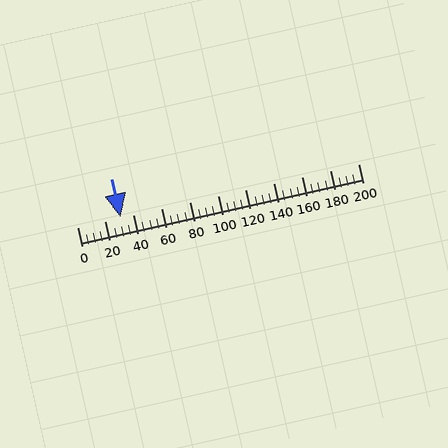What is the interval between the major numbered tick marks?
The major tick marks are spaced 20 units apart.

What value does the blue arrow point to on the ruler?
The blue arrow points to approximately 31.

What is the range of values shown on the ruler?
The ruler shows values from 0 to 200.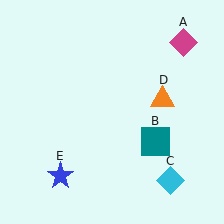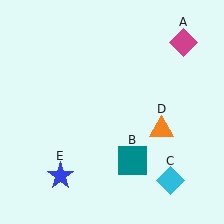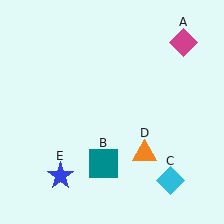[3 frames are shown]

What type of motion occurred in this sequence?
The teal square (object B), orange triangle (object D) rotated clockwise around the center of the scene.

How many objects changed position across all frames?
2 objects changed position: teal square (object B), orange triangle (object D).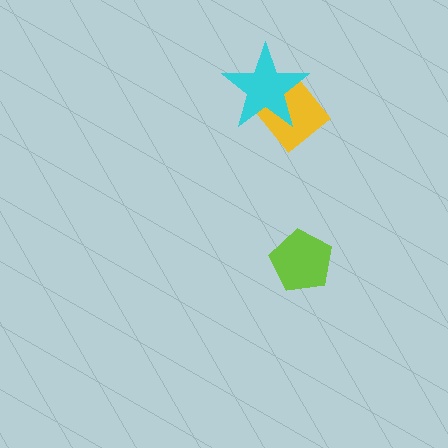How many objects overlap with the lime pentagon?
0 objects overlap with the lime pentagon.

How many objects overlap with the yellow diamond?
1 object overlaps with the yellow diamond.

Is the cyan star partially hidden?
No, no other shape covers it.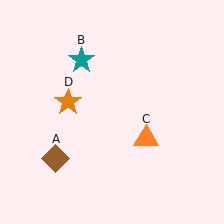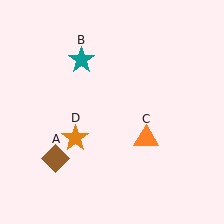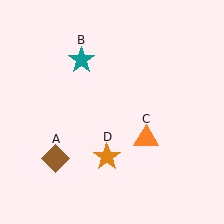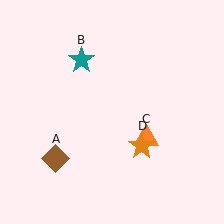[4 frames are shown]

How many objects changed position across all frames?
1 object changed position: orange star (object D).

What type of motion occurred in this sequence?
The orange star (object D) rotated counterclockwise around the center of the scene.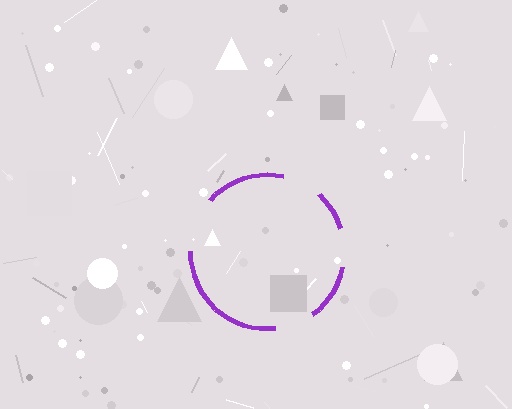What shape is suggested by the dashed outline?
The dashed outline suggests a circle.